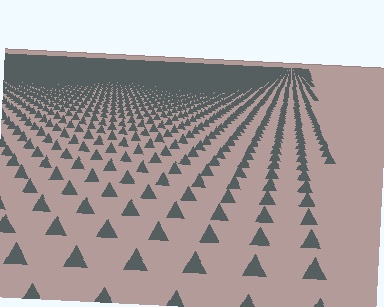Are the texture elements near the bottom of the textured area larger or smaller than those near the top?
Larger. Near the bottom, elements are closer to the viewer and appear at a bigger on-screen size.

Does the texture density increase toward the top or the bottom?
Density increases toward the top.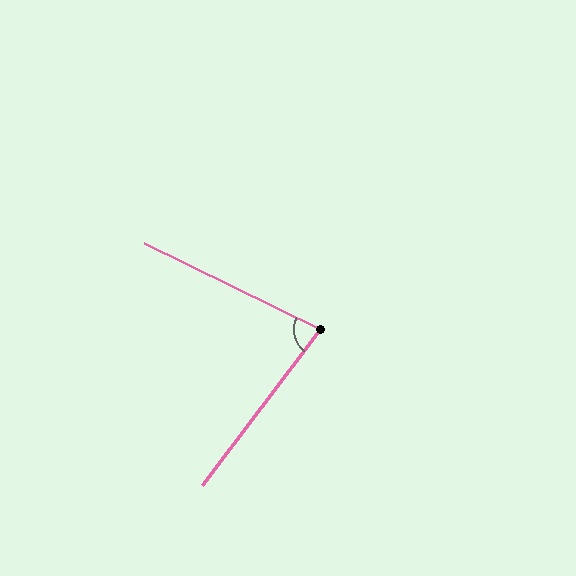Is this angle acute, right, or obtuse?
It is acute.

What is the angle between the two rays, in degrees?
Approximately 79 degrees.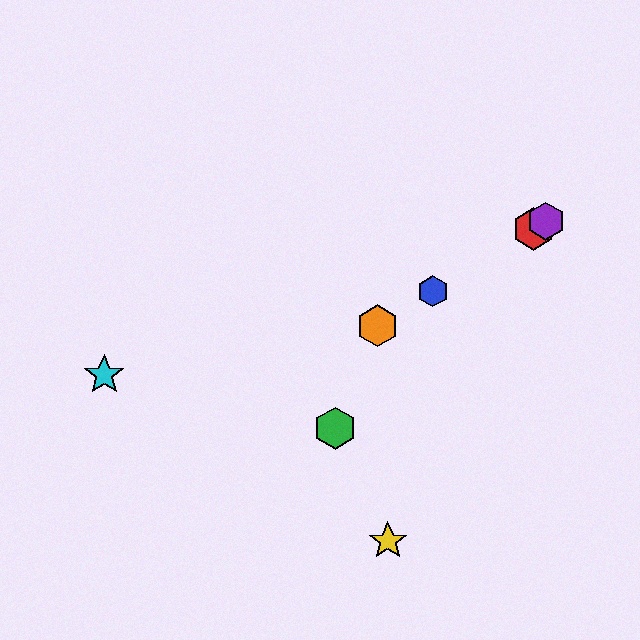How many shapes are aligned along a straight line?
4 shapes (the red hexagon, the blue hexagon, the purple hexagon, the orange hexagon) are aligned along a straight line.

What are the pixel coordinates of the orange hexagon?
The orange hexagon is at (377, 326).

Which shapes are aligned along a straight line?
The red hexagon, the blue hexagon, the purple hexagon, the orange hexagon are aligned along a straight line.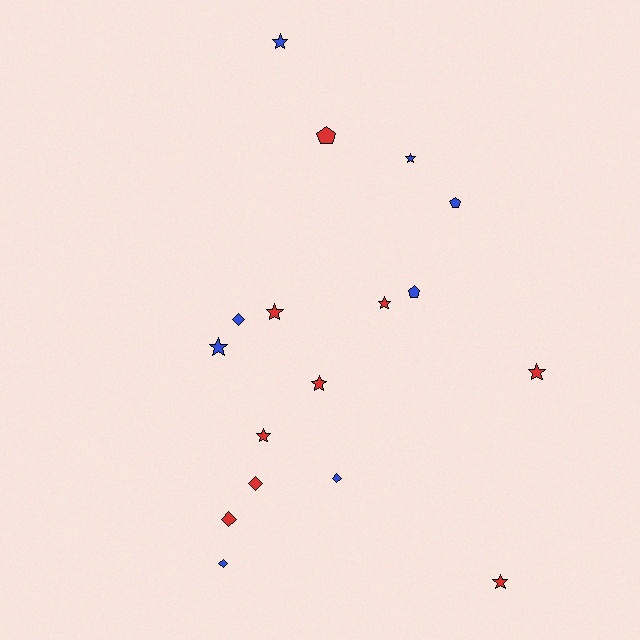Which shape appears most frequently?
Star, with 9 objects.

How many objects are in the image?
There are 17 objects.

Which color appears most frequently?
Red, with 9 objects.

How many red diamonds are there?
There are 2 red diamonds.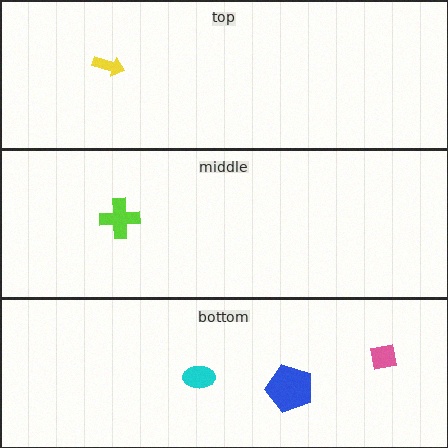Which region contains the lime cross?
The middle region.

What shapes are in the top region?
The yellow arrow.